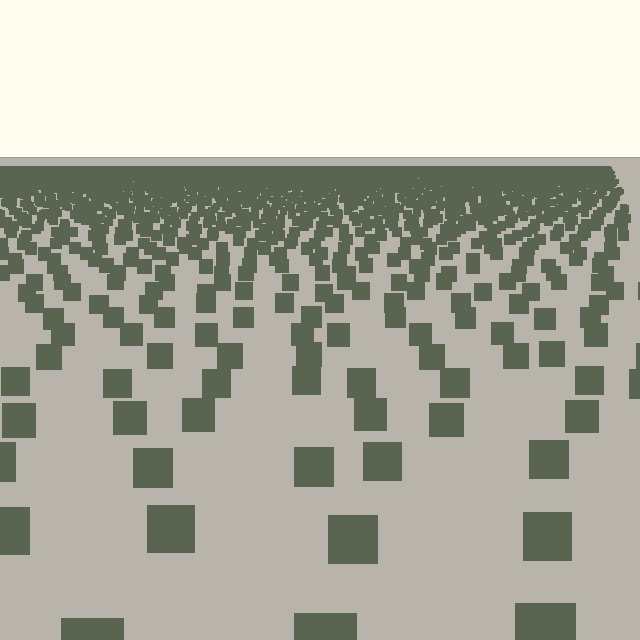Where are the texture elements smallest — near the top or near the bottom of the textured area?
Near the top.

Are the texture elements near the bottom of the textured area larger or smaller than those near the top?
Larger. Near the bottom, elements are closer to the viewer and appear at a bigger on-screen size.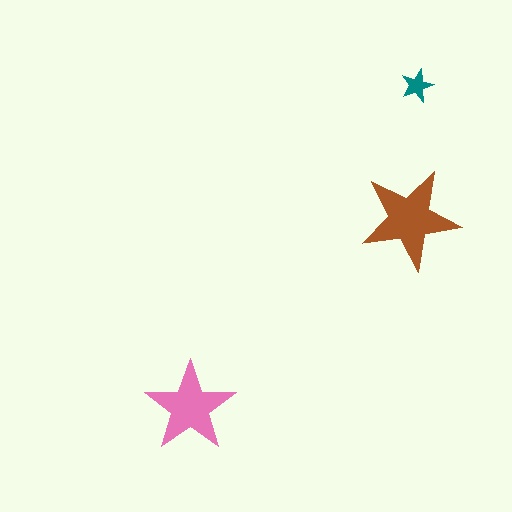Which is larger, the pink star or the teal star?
The pink one.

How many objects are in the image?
There are 3 objects in the image.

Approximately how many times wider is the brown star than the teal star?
About 3 times wider.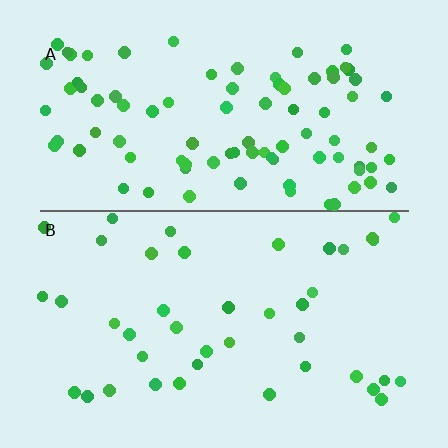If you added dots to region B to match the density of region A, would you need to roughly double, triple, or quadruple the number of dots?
Approximately double.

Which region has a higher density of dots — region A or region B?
A (the top).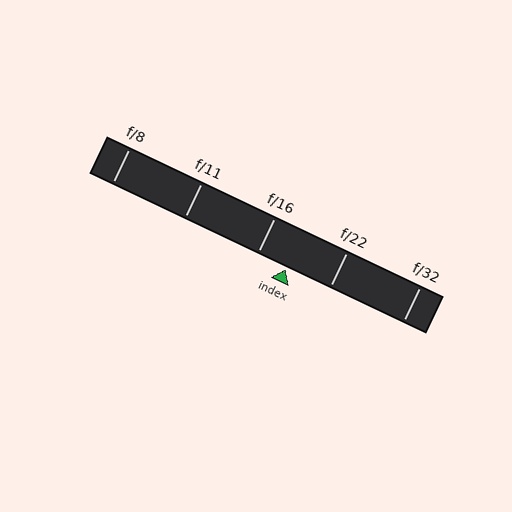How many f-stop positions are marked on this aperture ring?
There are 5 f-stop positions marked.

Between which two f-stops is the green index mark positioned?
The index mark is between f/16 and f/22.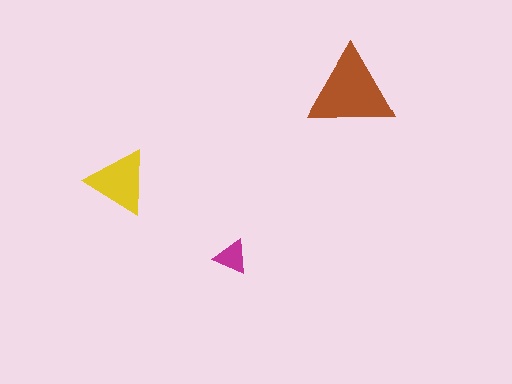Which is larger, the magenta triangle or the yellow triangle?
The yellow one.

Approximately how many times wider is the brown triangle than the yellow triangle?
About 1.5 times wider.